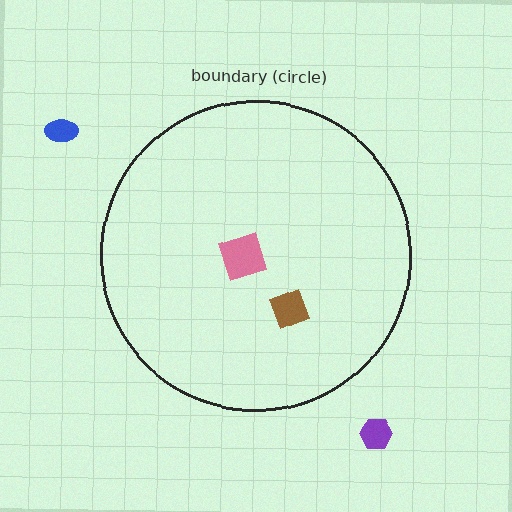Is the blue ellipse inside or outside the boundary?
Outside.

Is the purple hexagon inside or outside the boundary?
Outside.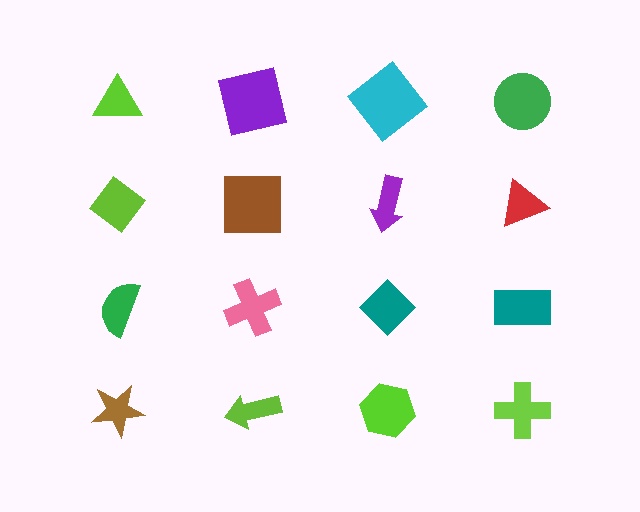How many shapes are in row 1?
4 shapes.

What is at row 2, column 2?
A brown square.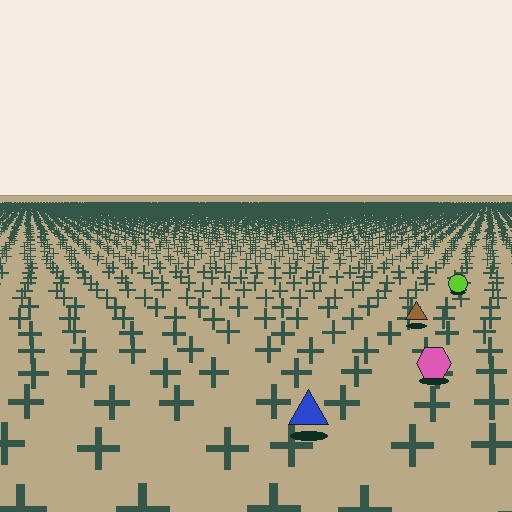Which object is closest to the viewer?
The blue triangle is closest. The texture marks near it are larger and more spread out.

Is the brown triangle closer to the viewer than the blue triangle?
No. The blue triangle is closer — you can tell from the texture gradient: the ground texture is coarser near it.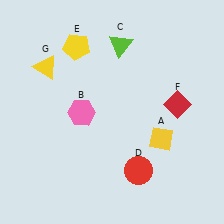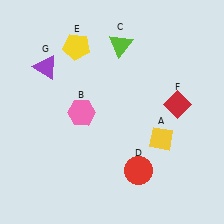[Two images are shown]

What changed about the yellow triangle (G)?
In Image 1, G is yellow. In Image 2, it changed to purple.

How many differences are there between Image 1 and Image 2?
There is 1 difference between the two images.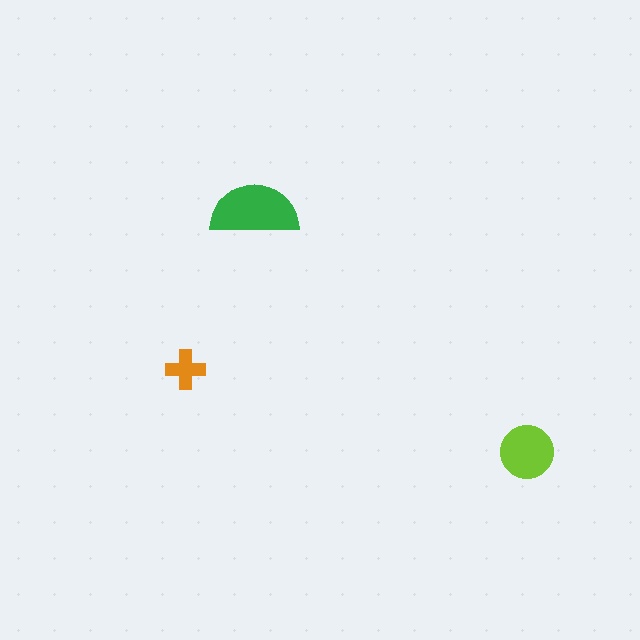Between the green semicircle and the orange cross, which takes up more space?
The green semicircle.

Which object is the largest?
The green semicircle.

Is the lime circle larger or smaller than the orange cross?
Larger.